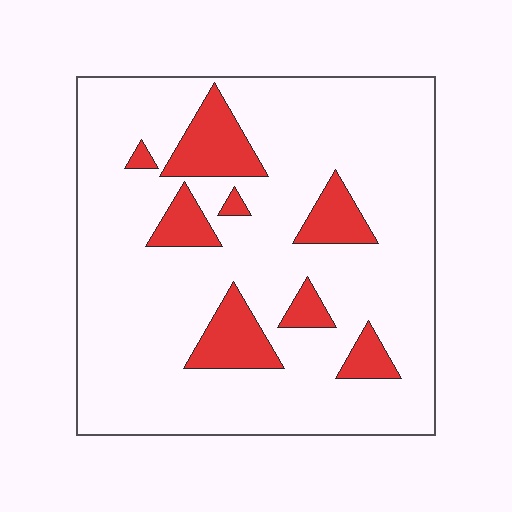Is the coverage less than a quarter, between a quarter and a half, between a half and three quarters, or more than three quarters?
Less than a quarter.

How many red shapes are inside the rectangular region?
8.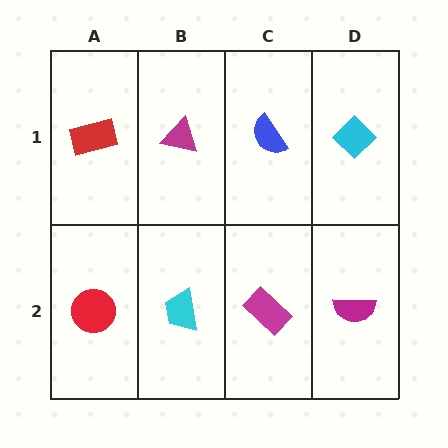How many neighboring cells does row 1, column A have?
2.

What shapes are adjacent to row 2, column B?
A magenta triangle (row 1, column B), a red circle (row 2, column A), a magenta rectangle (row 2, column C).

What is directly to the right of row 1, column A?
A magenta triangle.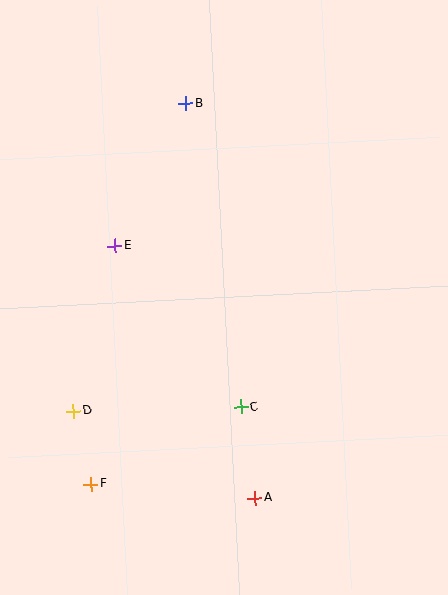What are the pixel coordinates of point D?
Point D is at (73, 411).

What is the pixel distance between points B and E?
The distance between B and E is 159 pixels.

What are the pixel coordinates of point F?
Point F is at (91, 484).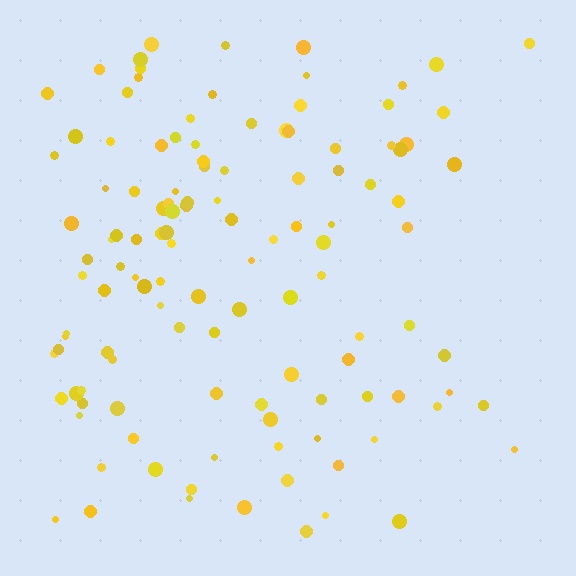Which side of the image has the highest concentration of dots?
The left.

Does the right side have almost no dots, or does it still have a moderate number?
Still a moderate number, just noticeably fewer than the left.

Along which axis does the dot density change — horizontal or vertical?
Horizontal.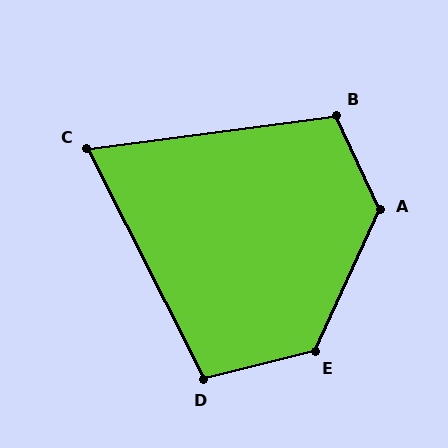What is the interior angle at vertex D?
Approximately 103 degrees (obtuse).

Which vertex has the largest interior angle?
A, at approximately 131 degrees.